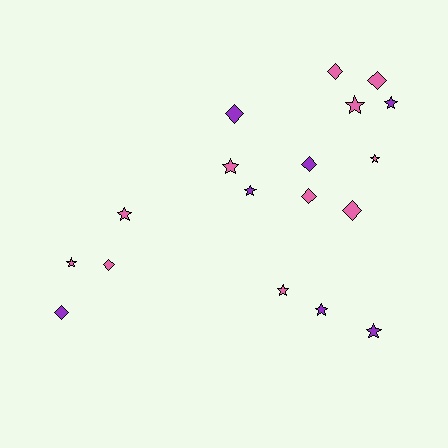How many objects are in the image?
There are 18 objects.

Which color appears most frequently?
Pink, with 11 objects.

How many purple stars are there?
There are 4 purple stars.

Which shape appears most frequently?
Star, with 10 objects.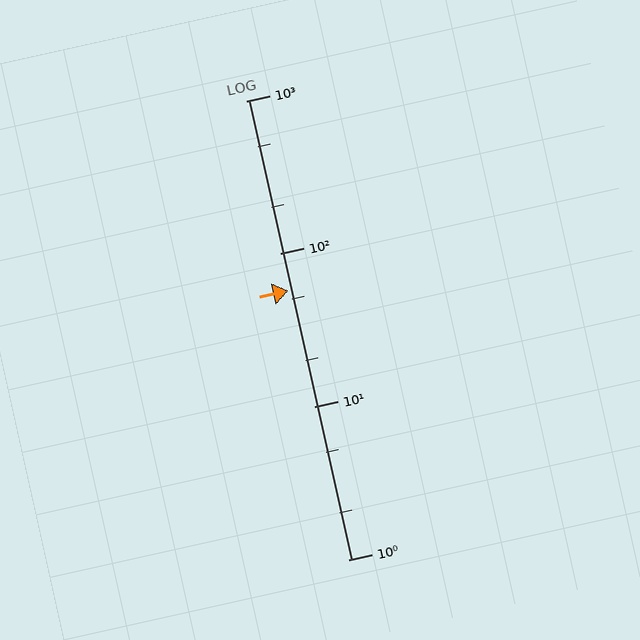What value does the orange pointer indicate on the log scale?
The pointer indicates approximately 57.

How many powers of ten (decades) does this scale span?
The scale spans 3 decades, from 1 to 1000.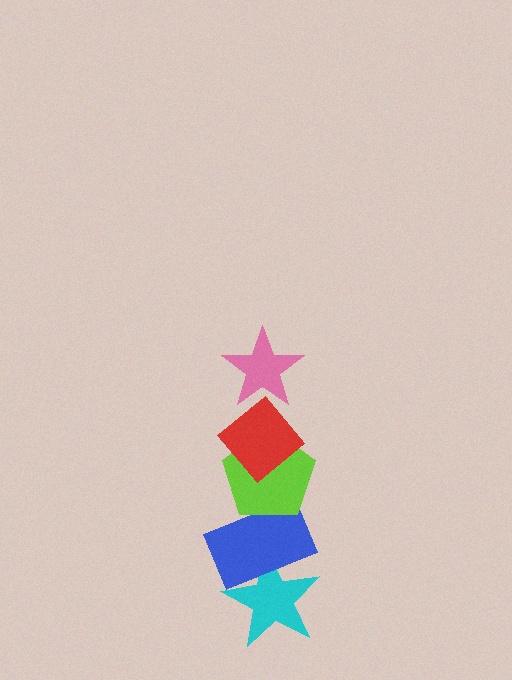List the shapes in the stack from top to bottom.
From top to bottom: the pink star, the red diamond, the lime pentagon, the blue rectangle, the cyan star.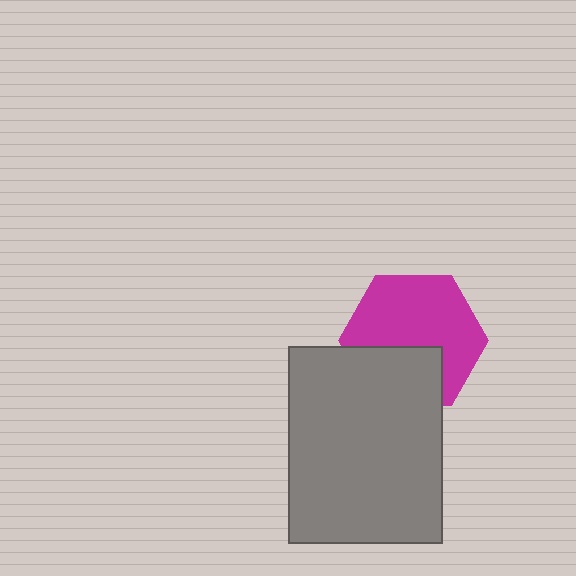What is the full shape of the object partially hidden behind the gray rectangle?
The partially hidden object is a magenta hexagon.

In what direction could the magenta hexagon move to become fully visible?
The magenta hexagon could move up. That would shift it out from behind the gray rectangle entirely.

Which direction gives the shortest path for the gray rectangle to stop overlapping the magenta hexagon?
Moving down gives the shortest separation.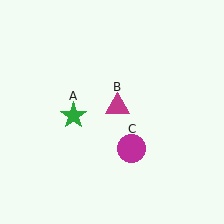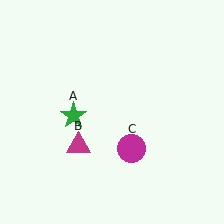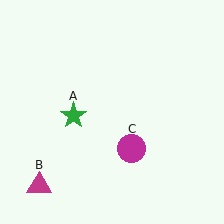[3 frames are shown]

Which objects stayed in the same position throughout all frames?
Green star (object A) and magenta circle (object C) remained stationary.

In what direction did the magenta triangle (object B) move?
The magenta triangle (object B) moved down and to the left.